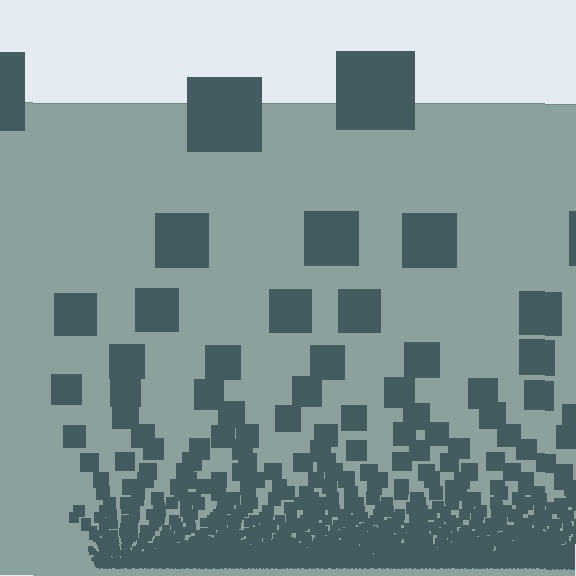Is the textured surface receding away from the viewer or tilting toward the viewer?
The surface appears to tilt toward the viewer. Texture elements get larger and sparser toward the top.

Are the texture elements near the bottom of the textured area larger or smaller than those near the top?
Smaller. The gradient is inverted — elements near the bottom are smaller and denser.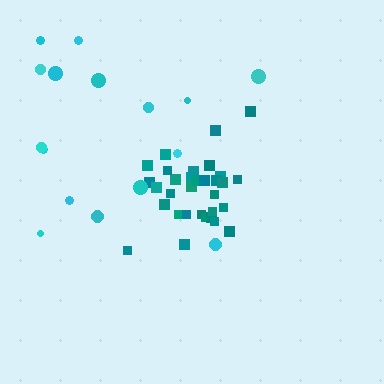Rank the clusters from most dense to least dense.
teal, cyan.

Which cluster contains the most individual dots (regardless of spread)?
Teal (32).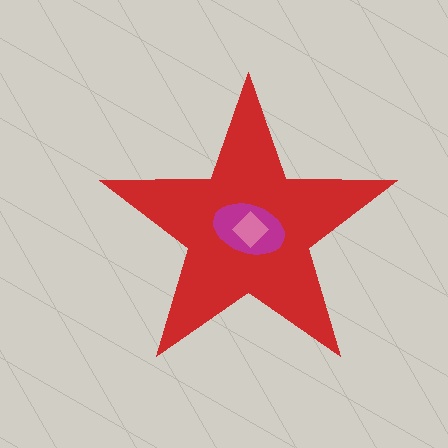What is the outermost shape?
The red star.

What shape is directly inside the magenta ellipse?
The pink diamond.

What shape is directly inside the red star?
The magenta ellipse.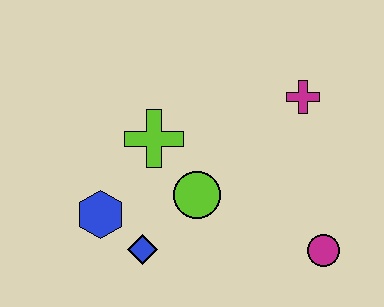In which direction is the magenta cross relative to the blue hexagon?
The magenta cross is to the right of the blue hexagon.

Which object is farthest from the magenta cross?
The blue hexagon is farthest from the magenta cross.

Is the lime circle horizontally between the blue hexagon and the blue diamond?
No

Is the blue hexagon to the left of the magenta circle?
Yes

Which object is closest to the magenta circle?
The lime circle is closest to the magenta circle.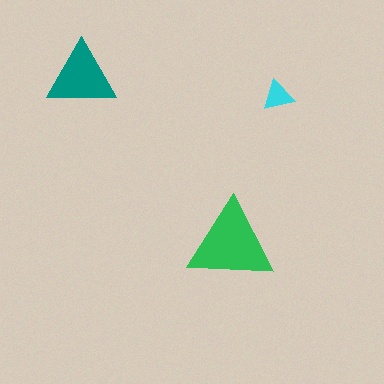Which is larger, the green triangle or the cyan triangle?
The green one.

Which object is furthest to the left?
The teal triangle is leftmost.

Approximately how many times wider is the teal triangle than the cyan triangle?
About 2 times wider.